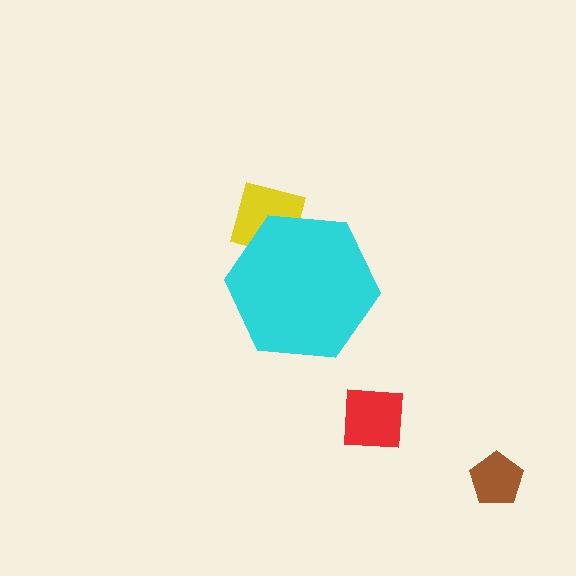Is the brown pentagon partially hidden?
No, the brown pentagon is fully visible.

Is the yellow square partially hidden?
Yes, the yellow square is partially hidden behind the cyan hexagon.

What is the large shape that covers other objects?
A cyan hexagon.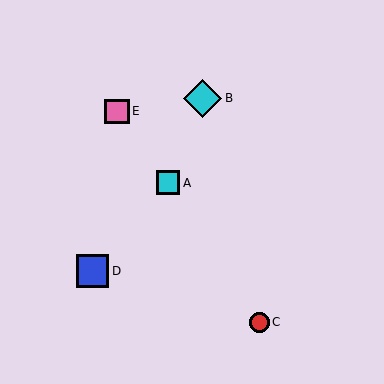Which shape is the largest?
The cyan diamond (labeled B) is the largest.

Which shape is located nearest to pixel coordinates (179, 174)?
The cyan square (labeled A) at (168, 183) is nearest to that location.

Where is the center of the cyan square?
The center of the cyan square is at (168, 183).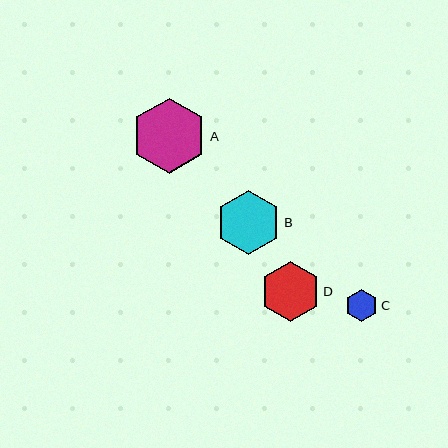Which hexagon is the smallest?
Hexagon C is the smallest with a size of approximately 33 pixels.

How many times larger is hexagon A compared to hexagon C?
Hexagon A is approximately 2.3 times the size of hexagon C.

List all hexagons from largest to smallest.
From largest to smallest: A, B, D, C.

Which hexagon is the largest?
Hexagon A is the largest with a size of approximately 75 pixels.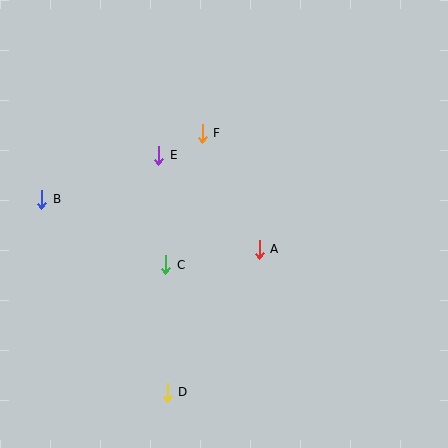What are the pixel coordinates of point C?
Point C is at (166, 265).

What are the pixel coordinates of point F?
Point F is at (202, 133).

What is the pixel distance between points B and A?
The distance between B and A is 223 pixels.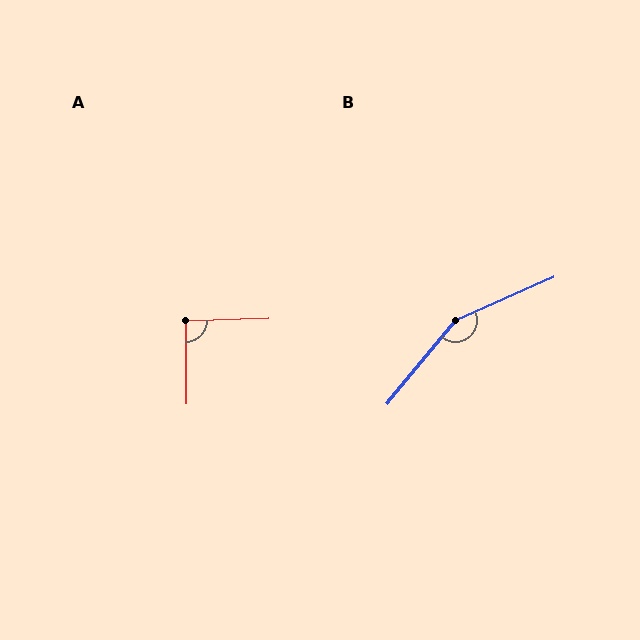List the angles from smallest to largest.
A (91°), B (153°).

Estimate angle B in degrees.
Approximately 153 degrees.